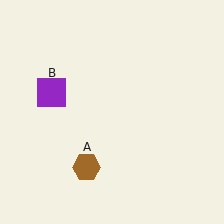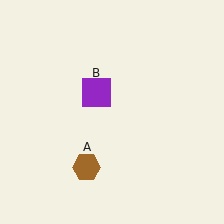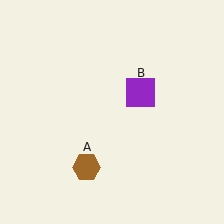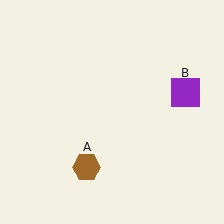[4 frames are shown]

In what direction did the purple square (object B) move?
The purple square (object B) moved right.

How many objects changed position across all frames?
1 object changed position: purple square (object B).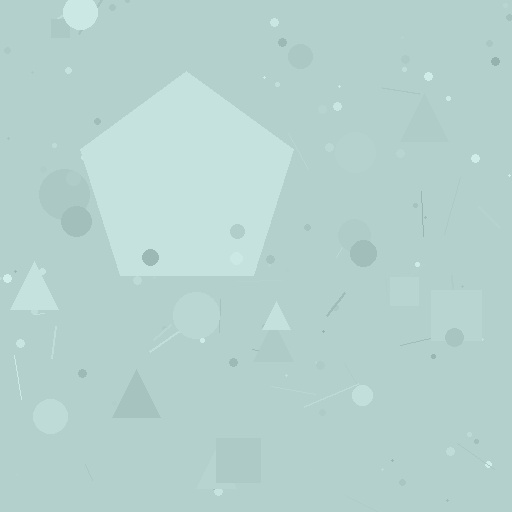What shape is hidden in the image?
A pentagon is hidden in the image.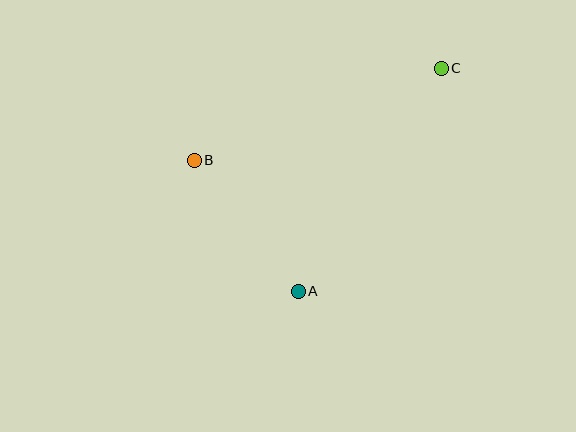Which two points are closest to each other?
Points A and B are closest to each other.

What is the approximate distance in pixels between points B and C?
The distance between B and C is approximately 264 pixels.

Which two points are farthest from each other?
Points A and C are farthest from each other.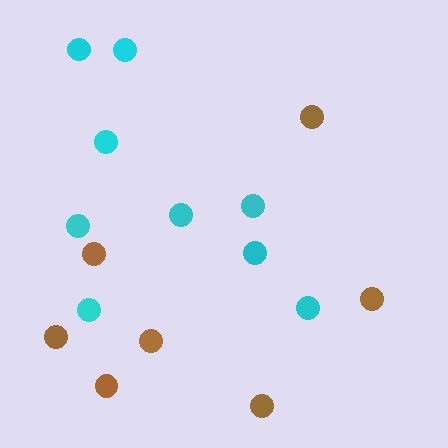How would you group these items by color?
There are 2 groups: one group of brown circles (7) and one group of cyan circles (9).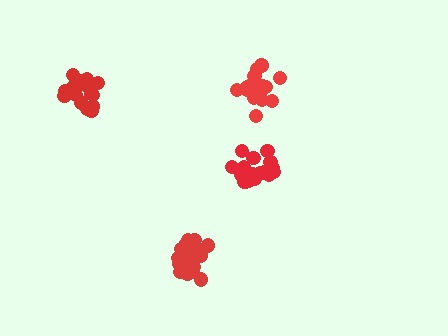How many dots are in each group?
Group 1: 20 dots, Group 2: 20 dots, Group 3: 17 dots, Group 4: 18 dots (75 total).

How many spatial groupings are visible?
There are 4 spatial groupings.